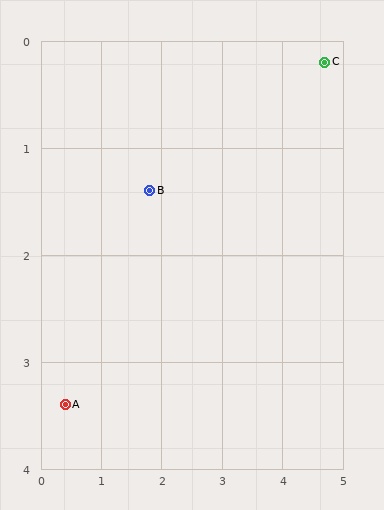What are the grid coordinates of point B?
Point B is at approximately (1.8, 1.4).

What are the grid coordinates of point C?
Point C is at approximately (4.7, 0.2).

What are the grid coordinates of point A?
Point A is at approximately (0.4, 3.4).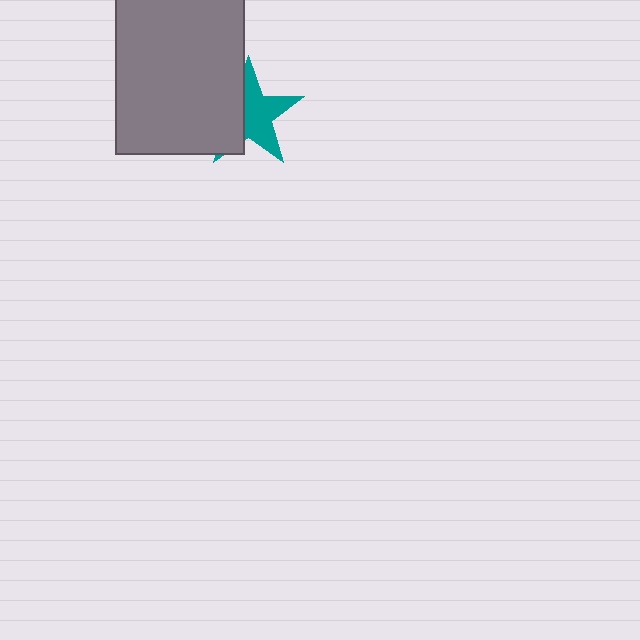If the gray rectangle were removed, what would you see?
You would see the complete teal star.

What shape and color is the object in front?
The object in front is a gray rectangle.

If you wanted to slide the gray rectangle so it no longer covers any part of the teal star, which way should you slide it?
Slide it left — that is the most direct way to separate the two shapes.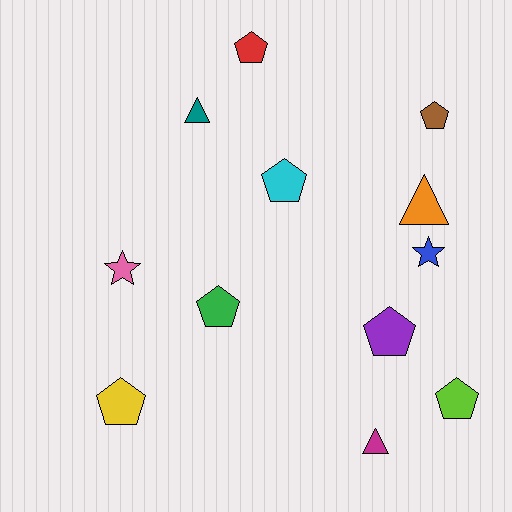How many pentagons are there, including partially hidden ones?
There are 7 pentagons.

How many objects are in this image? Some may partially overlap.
There are 12 objects.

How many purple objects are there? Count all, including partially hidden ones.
There is 1 purple object.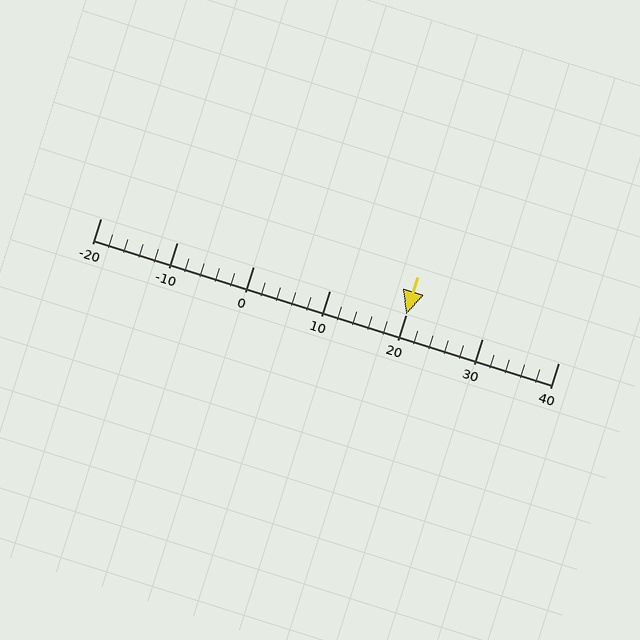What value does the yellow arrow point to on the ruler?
The yellow arrow points to approximately 20.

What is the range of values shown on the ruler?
The ruler shows values from -20 to 40.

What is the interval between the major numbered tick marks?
The major tick marks are spaced 10 units apart.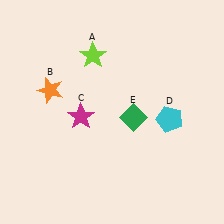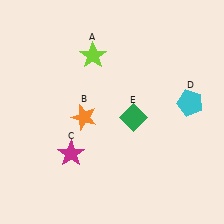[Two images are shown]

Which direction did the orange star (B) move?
The orange star (B) moved right.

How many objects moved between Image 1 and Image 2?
3 objects moved between the two images.